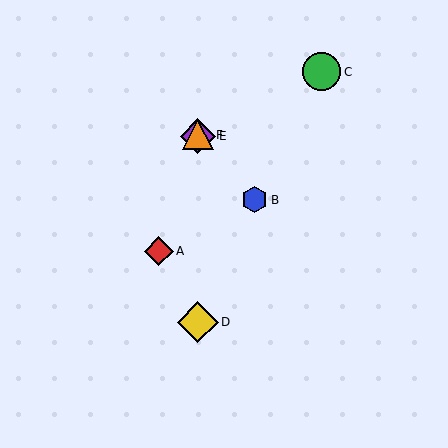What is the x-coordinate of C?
Object C is at x≈321.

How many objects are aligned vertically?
3 objects (D, E, F) are aligned vertically.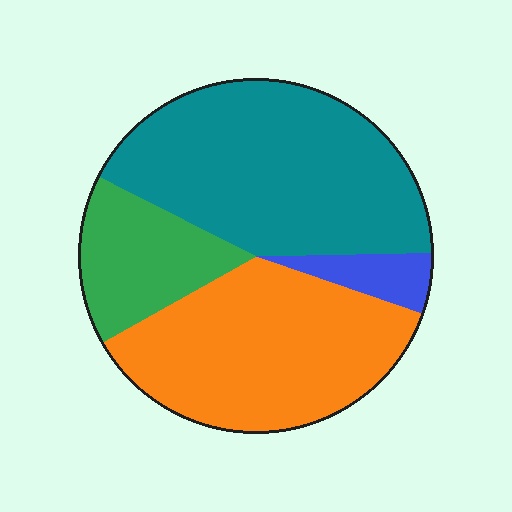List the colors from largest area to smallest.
From largest to smallest: teal, orange, green, blue.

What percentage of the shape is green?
Green covers 16% of the shape.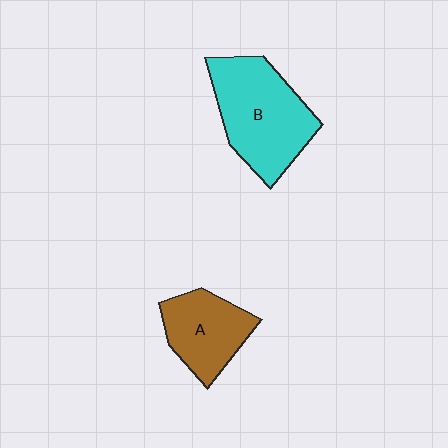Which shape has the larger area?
Shape B (cyan).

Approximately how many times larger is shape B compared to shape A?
Approximately 1.5 times.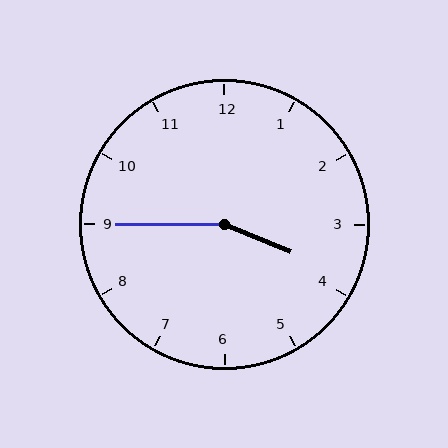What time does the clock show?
3:45.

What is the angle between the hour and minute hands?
Approximately 158 degrees.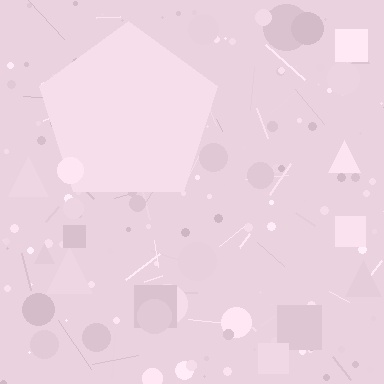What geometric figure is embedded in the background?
A pentagon is embedded in the background.